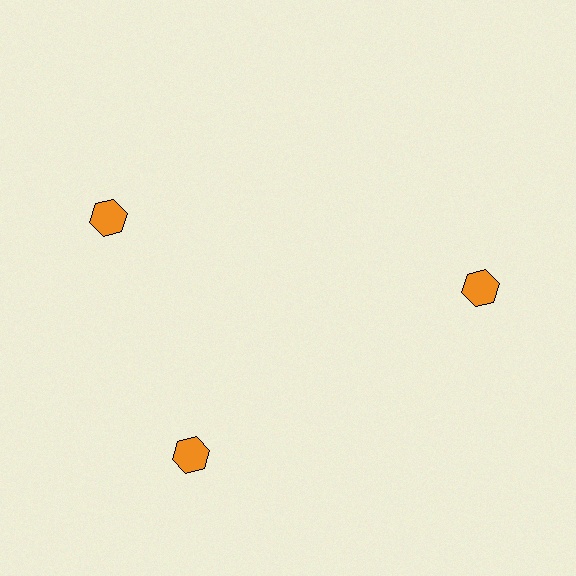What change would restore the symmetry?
The symmetry would be restored by rotating it back into even spacing with its neighbors so that all 3 hexagons sit at equal angles and equal distance from the center.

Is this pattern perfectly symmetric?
No. The 3 orange hexagons are arranged in a ring, but one element near the 11 o'clock position is rotated out of alignment along the ring, breaking the 3-fold rotational symmetry.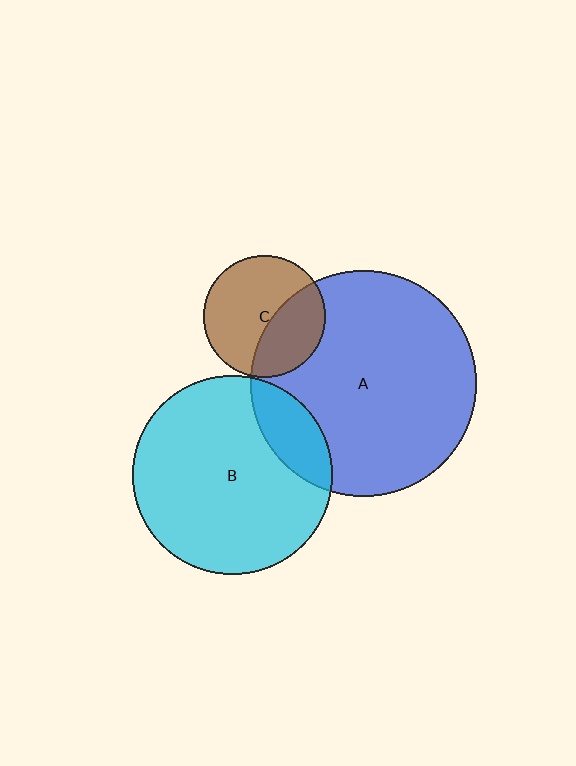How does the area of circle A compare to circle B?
Approximately 1.3 times.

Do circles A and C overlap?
Yes.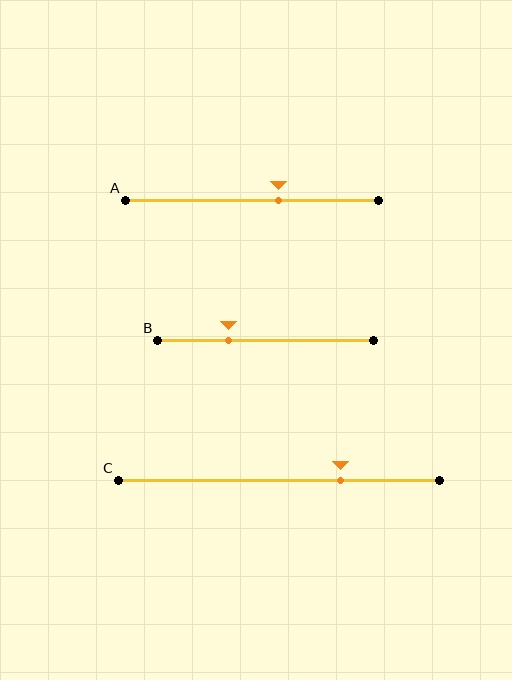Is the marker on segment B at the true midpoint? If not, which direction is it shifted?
No, the marker on segment B is shifted to the left by about 17% of the segment length.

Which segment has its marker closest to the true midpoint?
Segment A has its marker closest to the true midpoint.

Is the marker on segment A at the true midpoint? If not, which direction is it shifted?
No, the marker on segment A is shifted to the right by about 11% of the segment length.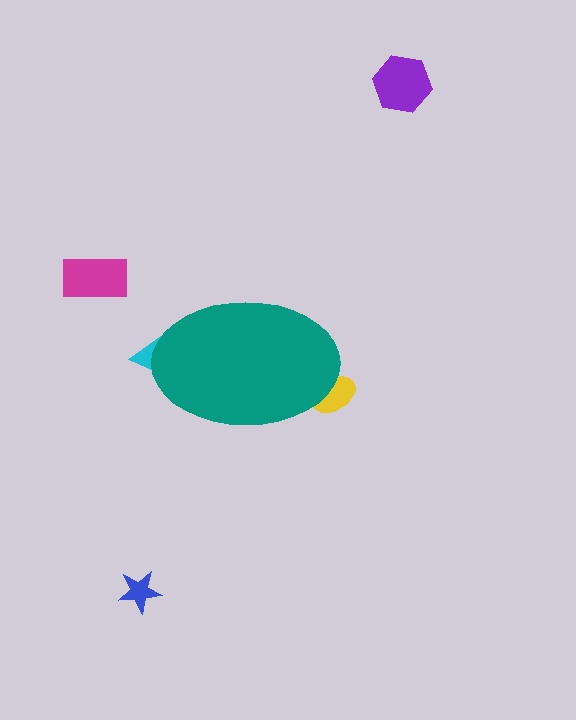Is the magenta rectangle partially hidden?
No, the magenta rectangle is fully visible.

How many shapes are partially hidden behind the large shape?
2 shapes are partially hidden.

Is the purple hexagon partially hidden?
No, the purple hexagon is fully visible.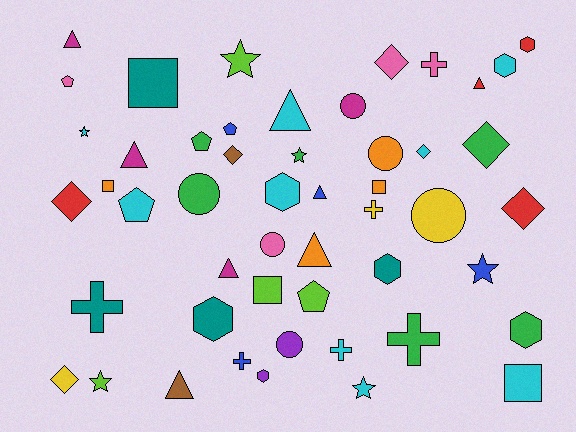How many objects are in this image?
There are 50 objects.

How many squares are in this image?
There are 5 squares.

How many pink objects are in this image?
There are 4 pink objects.